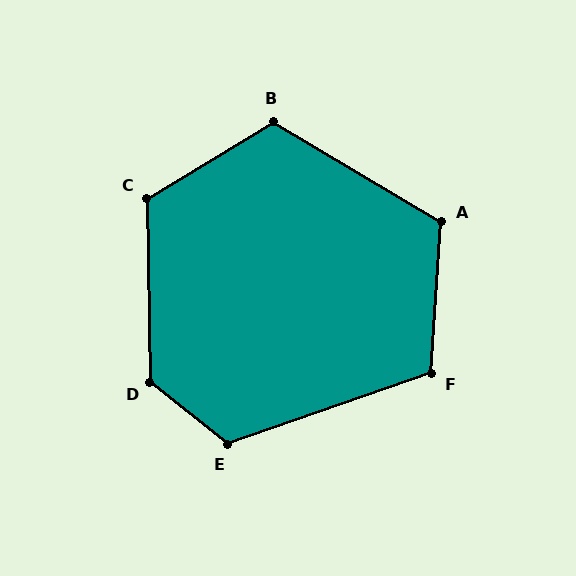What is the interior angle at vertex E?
Approximately 123 degrees (obtuse).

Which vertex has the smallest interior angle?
F, at approximately 113 degrees.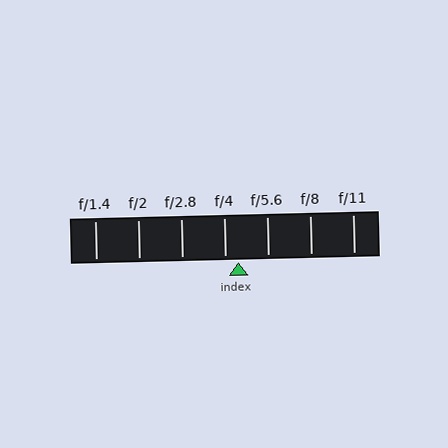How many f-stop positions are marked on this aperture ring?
There are 7 f-stop positions marked.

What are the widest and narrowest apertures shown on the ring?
The widest aperture shown is f/1.4 and the narrowest is f/11.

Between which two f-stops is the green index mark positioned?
The index mark is between f/4 and f/5.6.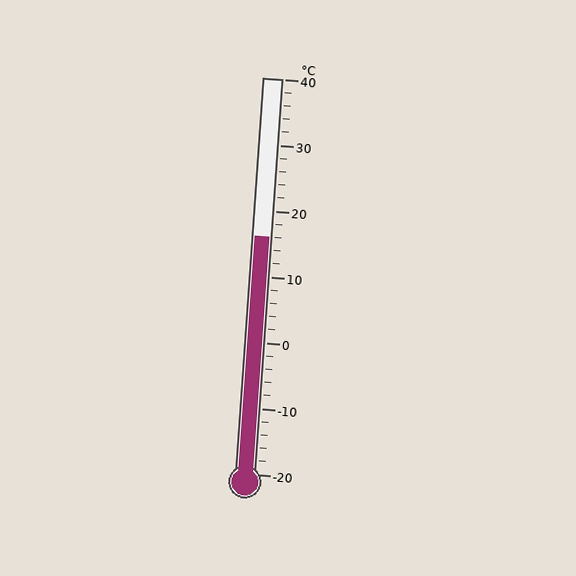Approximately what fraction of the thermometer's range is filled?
The thermometer is filled to approximately 60% of its range.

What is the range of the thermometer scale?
The thermometer scale ranges from -20°C to 40°C.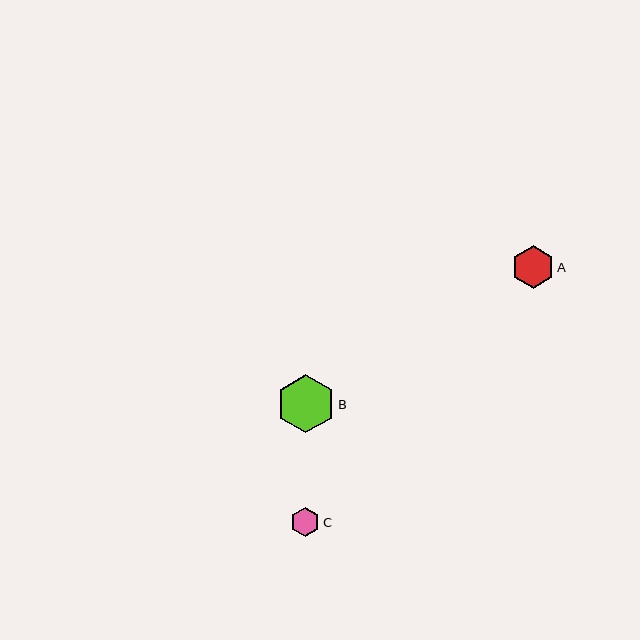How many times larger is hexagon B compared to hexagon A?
Hexagon B is approximately 1.4 times the size of hexagon A.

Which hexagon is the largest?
Hexagon B is the largest with a size of approximately 58 pixels.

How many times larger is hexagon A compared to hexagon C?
Hexagon A is approximately 1.4 times the size of hexagon C.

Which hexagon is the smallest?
Hexagon C is the smallest with a size of approximately 30 pixels.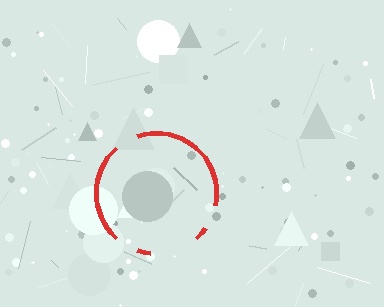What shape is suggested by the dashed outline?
The dashed outline suggests a circle.